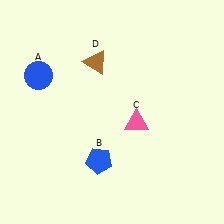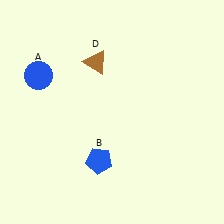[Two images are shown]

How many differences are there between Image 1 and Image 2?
There is 1 difference between the two images.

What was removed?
The pink triangle (C) was removed in Image 2.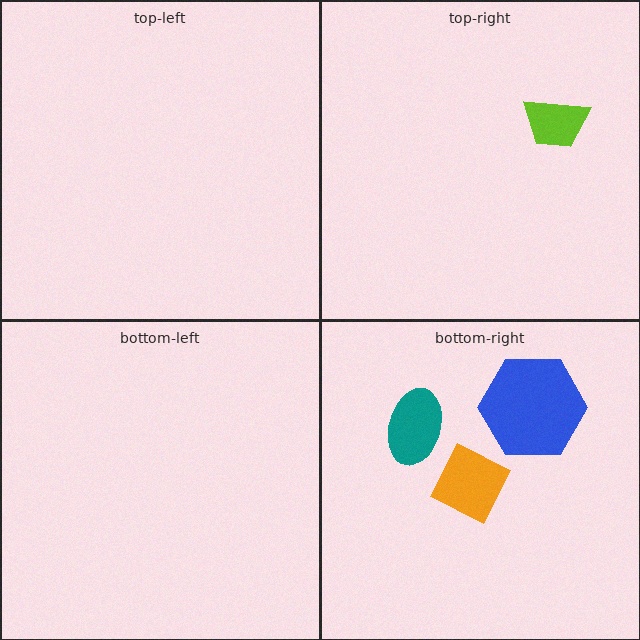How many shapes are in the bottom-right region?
3.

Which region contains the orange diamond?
The bottom-right region.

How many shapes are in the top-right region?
1.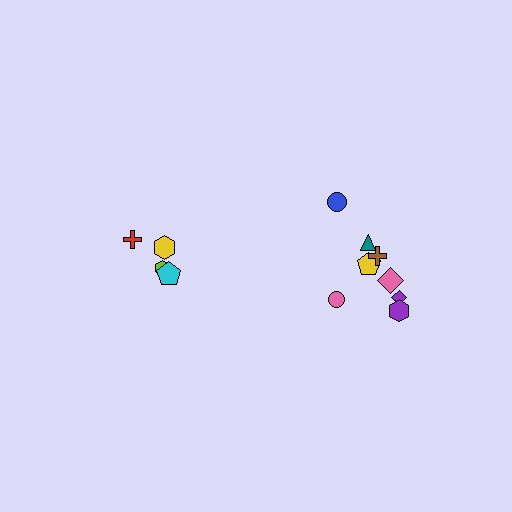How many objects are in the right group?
There are 8 objects.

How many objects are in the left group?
There are 4 objects.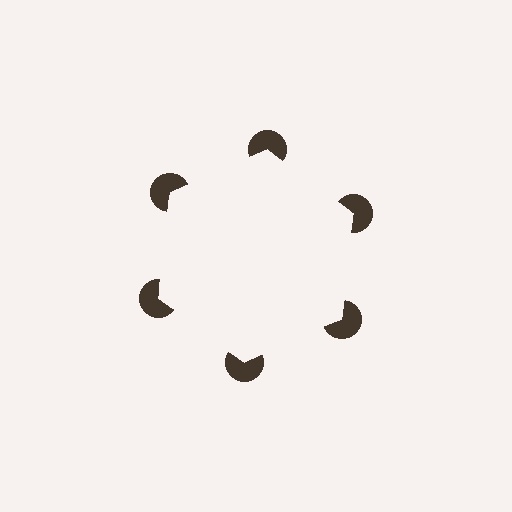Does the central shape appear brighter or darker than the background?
It typically appears slightly brighter than the background, even though no actual brightness change is drawn.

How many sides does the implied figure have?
6 sides.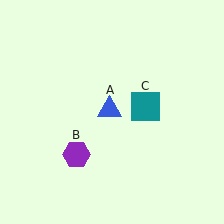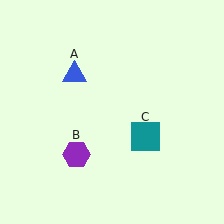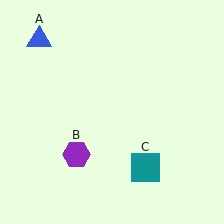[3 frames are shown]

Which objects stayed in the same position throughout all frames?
Purple hexagon (object B) remained stationary.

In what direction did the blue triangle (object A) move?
The blue triangle (object A) moved up and to the left.